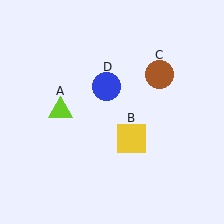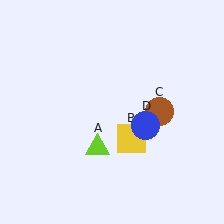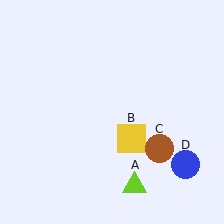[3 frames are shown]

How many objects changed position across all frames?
3 objects changed position: lime triangle (object A), brown circle (object C), blue circle (object D).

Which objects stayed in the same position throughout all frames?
Yellow square (object B) remained stationary.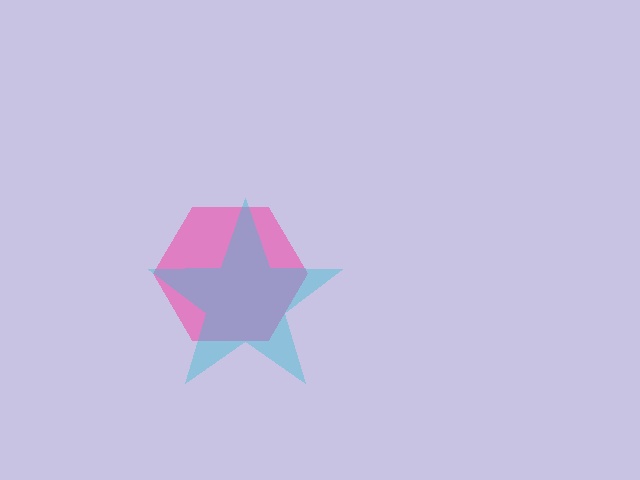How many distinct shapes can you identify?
There are 2 distinct shapes: a pink hexagon, a cyan star.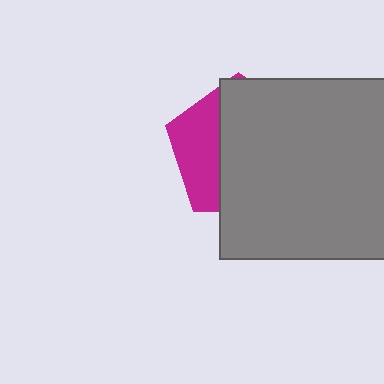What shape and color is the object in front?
The object in front is a gray square.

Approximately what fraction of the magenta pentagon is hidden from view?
Roughly 67% of the magenta pentagon is hidden behind the gray square.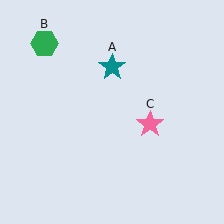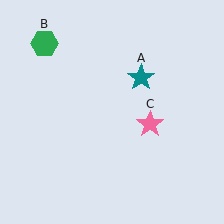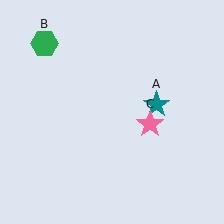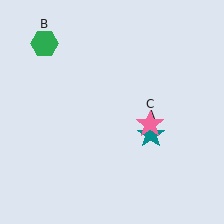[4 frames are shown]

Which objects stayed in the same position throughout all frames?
Green hexagon (object B) and pink star (object C) remained stationary.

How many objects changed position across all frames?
1 object changed position: teal star (object A).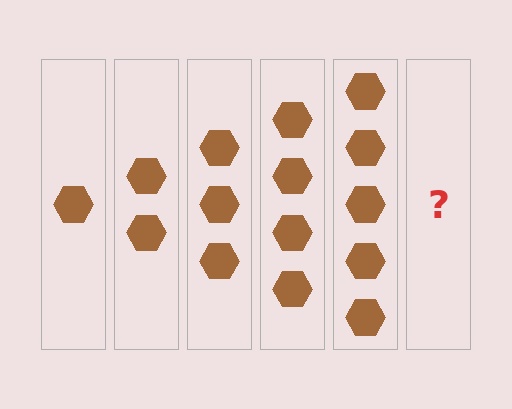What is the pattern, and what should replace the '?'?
The pattern is that each step adds one more hexagon. The '?' should be 6 hexagons.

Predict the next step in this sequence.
The next step is 6 hexagons.